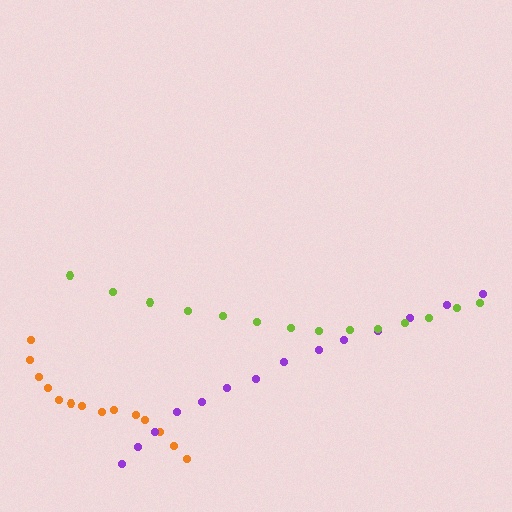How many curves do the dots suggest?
There are 3 distinct paths.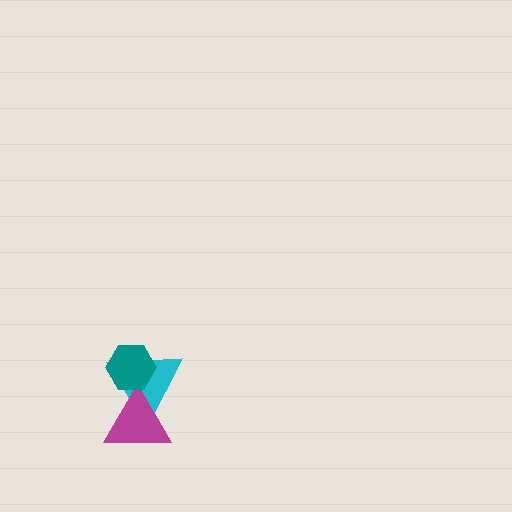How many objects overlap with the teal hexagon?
2 objects overlap with the teal hexagon.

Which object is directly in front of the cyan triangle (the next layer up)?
The magenta triangle is directly in front of the cyan triangle.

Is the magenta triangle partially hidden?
Yes, it is partially covered by another shape.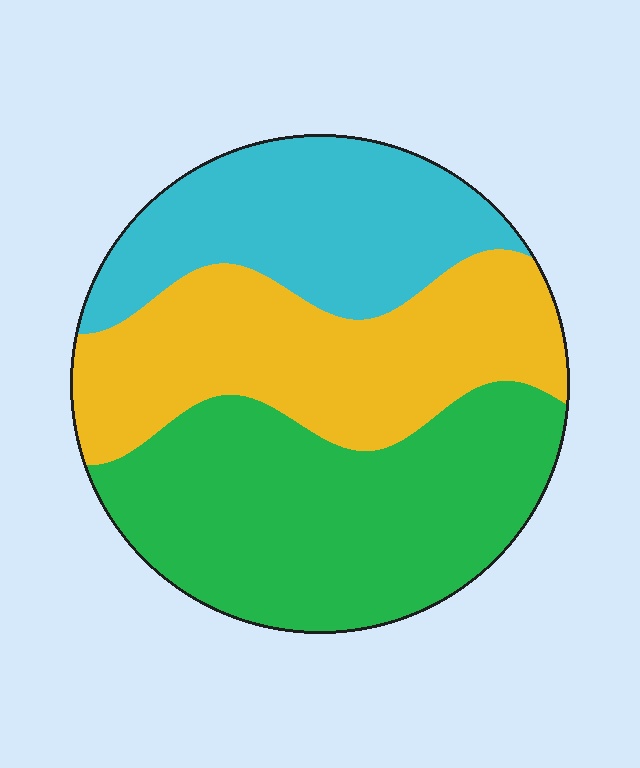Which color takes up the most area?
Green, at roughly 40%.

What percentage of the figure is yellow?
Yellow takes up about one third (1/3) of the figure.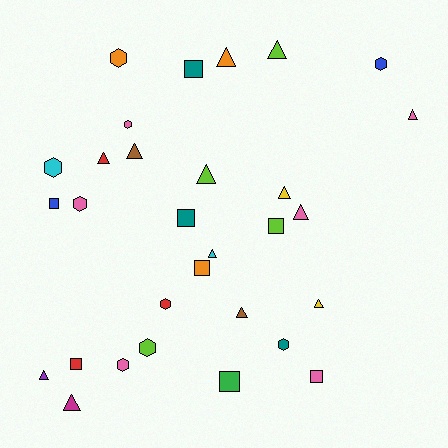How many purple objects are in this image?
There is 1 purple object.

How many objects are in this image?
There are 30 objects.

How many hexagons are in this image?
There are 9 hexagons.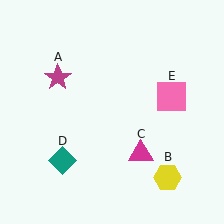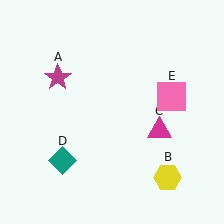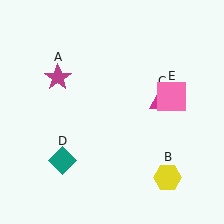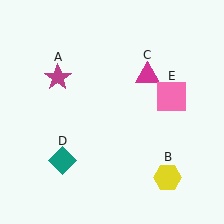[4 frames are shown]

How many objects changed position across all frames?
1 object changed position: magenta triangle (object C).